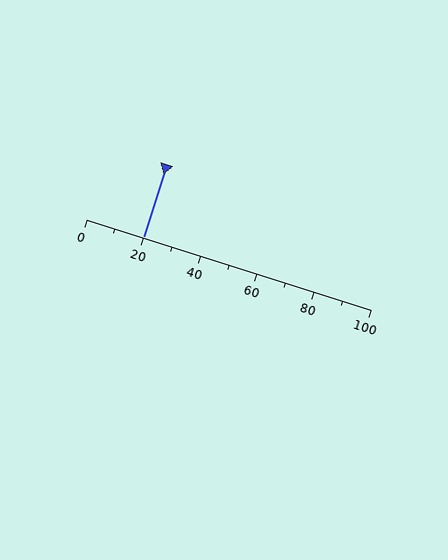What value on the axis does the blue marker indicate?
The marker indicates approximately 20.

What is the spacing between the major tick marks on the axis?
The major ticks are spaced 20 apart.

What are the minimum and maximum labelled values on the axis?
The axis runs from 0 to 100.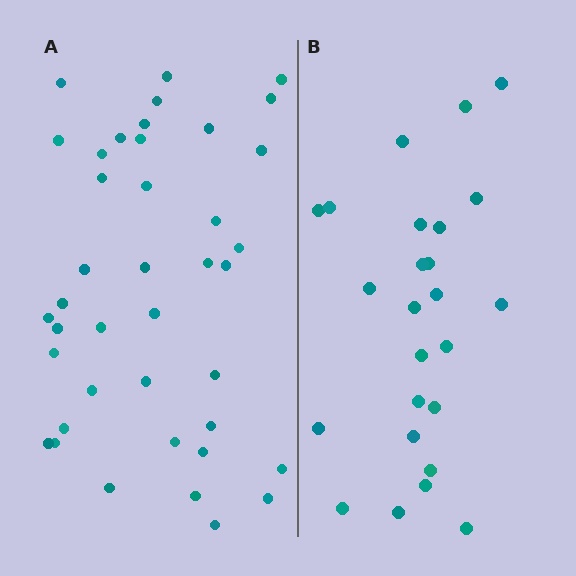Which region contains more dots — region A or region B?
Region A (the left region) has more dots.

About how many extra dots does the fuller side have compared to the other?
Region A has approximately 15 more dots than region B.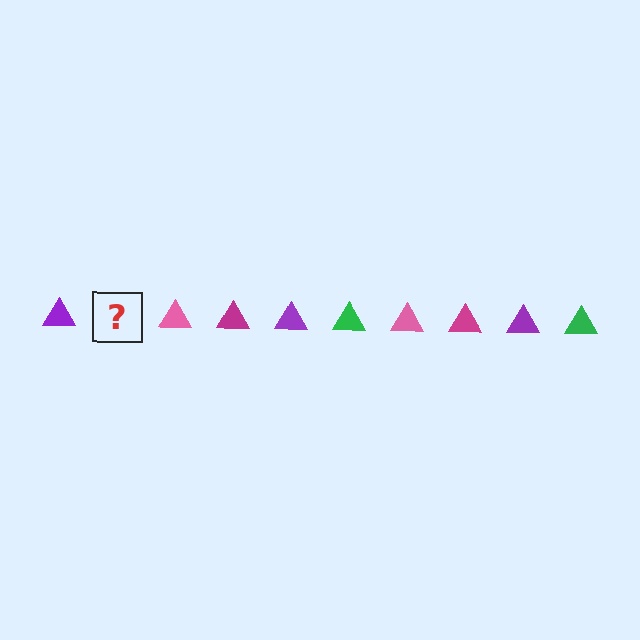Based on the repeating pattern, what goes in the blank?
The blank should be a green triangle.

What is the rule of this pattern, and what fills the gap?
The rule is that the pattern cycles through purple, green, pink, magenta triangles. The gap should be filled with a green triangle.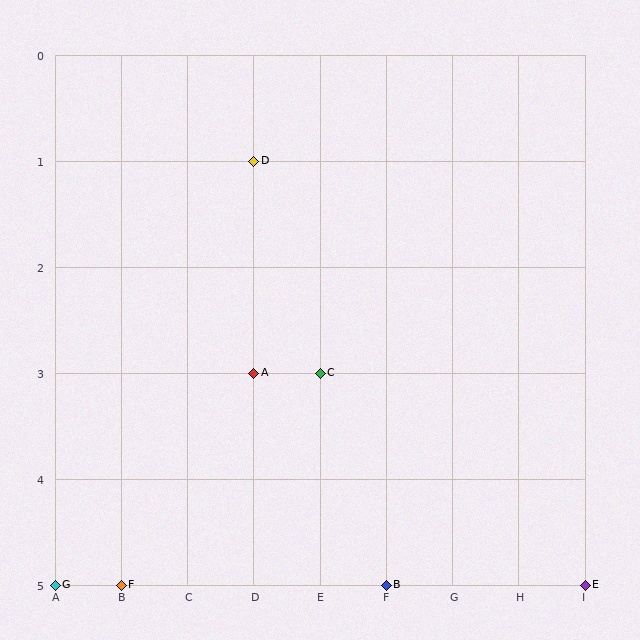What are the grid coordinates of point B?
Point B is at grid coordinates (F, 5).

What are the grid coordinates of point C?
Point C is at grid coordinates (E, 3).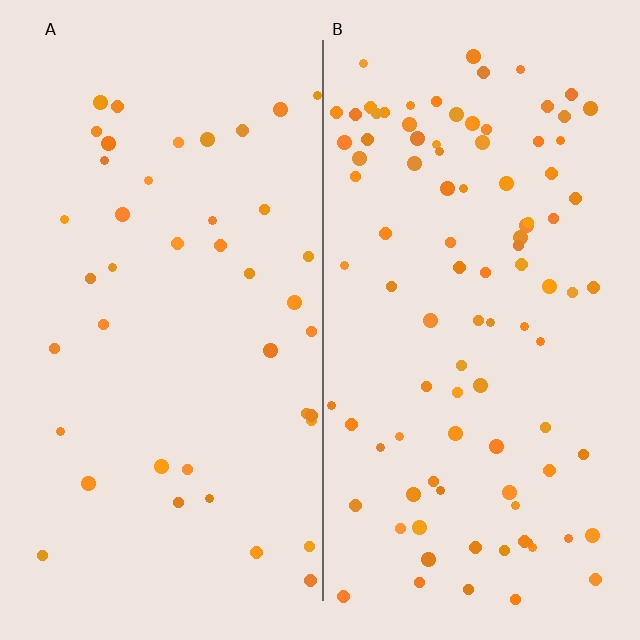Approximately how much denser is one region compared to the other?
Approximately 2.3× — region B over region A.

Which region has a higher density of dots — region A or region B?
B (the right).